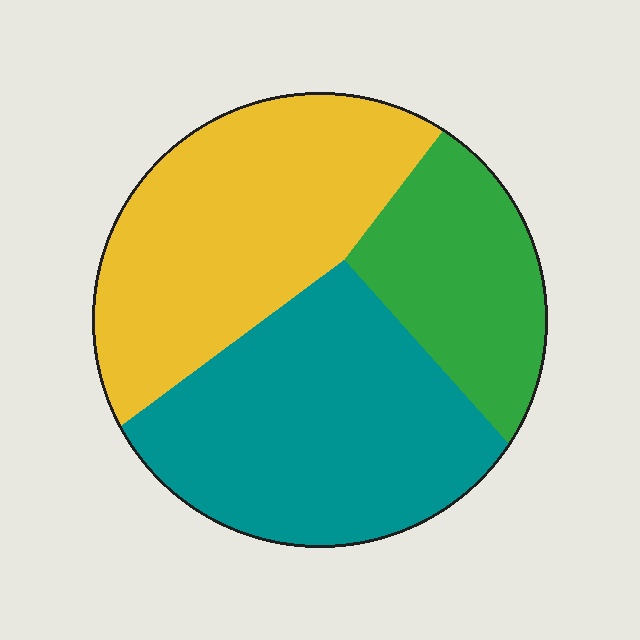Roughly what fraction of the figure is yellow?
Yellow takes up about three eighths (3/8) of the figure.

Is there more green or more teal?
Teal.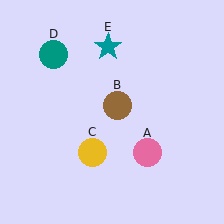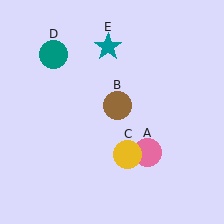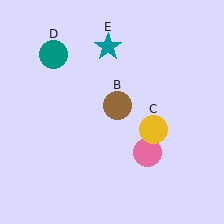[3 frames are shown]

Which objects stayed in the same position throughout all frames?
Pink circle (object A) and brown circle (object B) and teal circle (object D) and teal star (object E) remained stationary.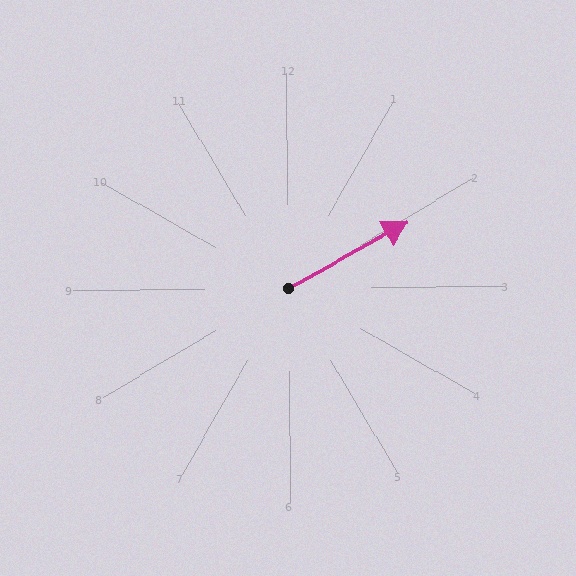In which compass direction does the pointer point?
Northeast.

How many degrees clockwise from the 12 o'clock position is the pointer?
Approximately 62 degrees.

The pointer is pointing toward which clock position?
Roughly 2 o'clock.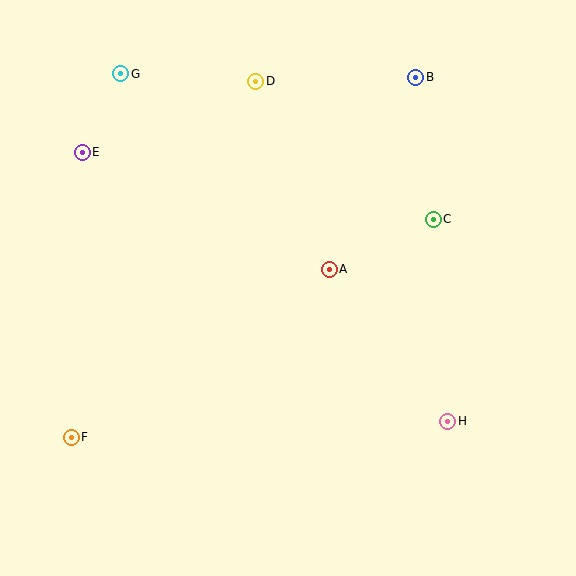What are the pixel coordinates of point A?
Point A is at (329, 269).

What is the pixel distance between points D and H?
The distance between D and H is 391 pixels.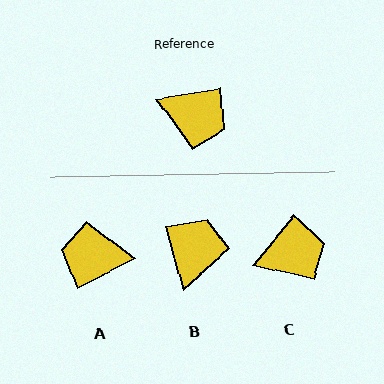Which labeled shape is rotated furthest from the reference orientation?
A, about 163 degrees away.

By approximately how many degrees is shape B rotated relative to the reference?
Approximately 96 degrees counter-clockwise.